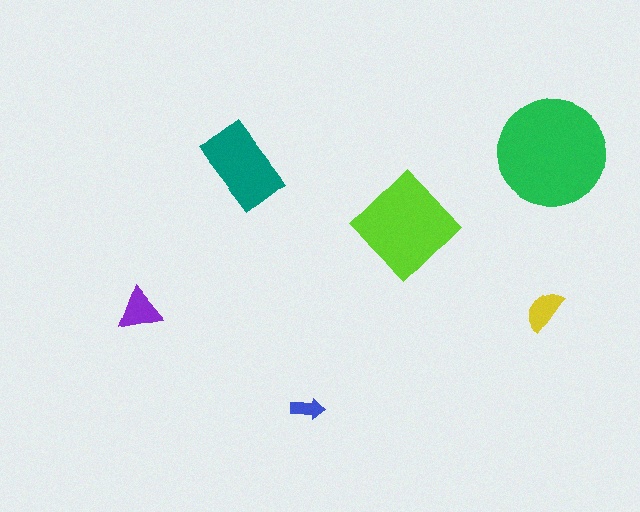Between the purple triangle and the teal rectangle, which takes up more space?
The teal rectangle.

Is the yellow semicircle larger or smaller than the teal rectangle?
Smaller.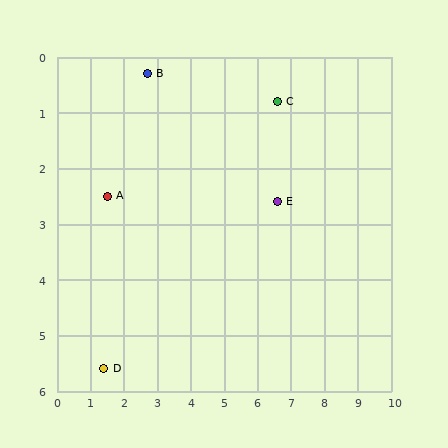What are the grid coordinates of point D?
Point D is at approximately (1.4, 5.6).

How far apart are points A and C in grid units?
Points A and C are about 5.4 grid units apart.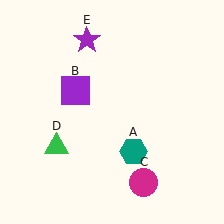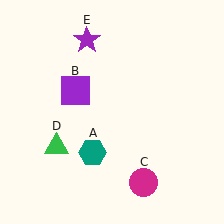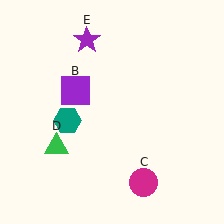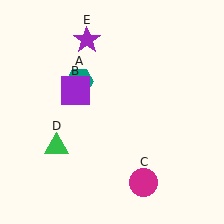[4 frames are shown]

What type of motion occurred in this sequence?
The teal hexagon (object A) rotated clockwise around the center of the scene.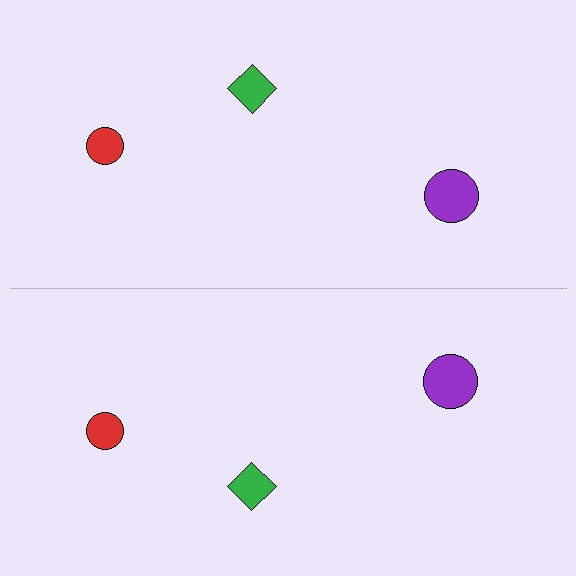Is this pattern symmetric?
Yes, this pattern has bilateral (reflection) symmetry.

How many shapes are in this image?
There are 6 shapes in this image.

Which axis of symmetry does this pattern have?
The pattern has a horizontal axis of symmetry running through the center of the image.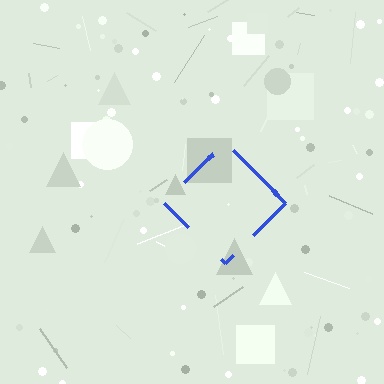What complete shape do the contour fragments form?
The contour fragments form a diamond.